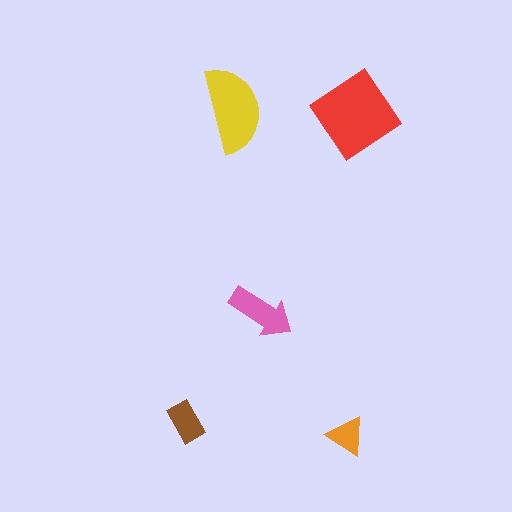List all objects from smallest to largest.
The orange triangle, the brown rectangle, the pink arrow, the yellow semicircle, the red diamond.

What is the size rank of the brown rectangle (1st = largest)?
4th.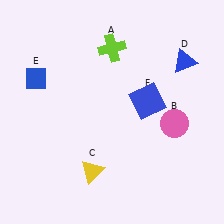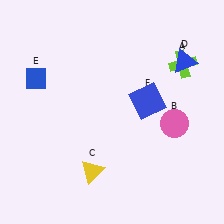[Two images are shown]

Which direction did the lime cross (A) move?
The lime cross (A) moved right.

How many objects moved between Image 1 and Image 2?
1 object moved between the two images.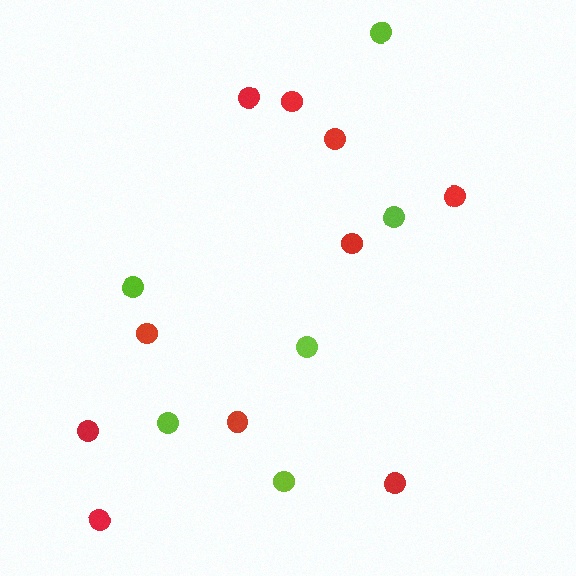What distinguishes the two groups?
There are 2 groups: one group of red circles (10) and one group of lime circles (6).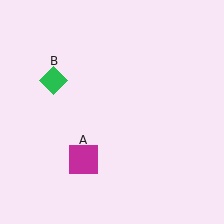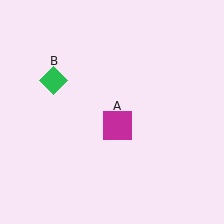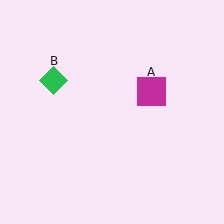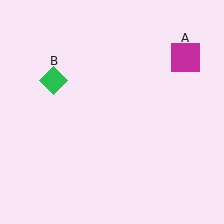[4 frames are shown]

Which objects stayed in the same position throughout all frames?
Green diamond (object B) remained stationary.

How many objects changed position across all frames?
1 object changed position: magenta square (object A).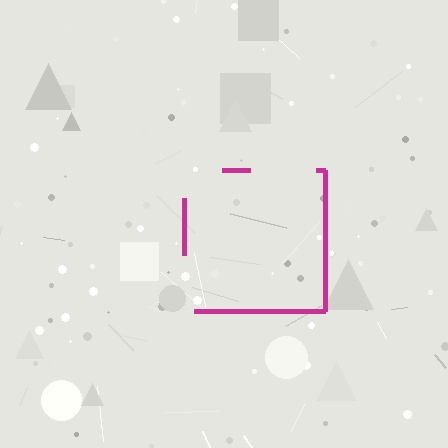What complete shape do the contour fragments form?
The contour fragments form a square.